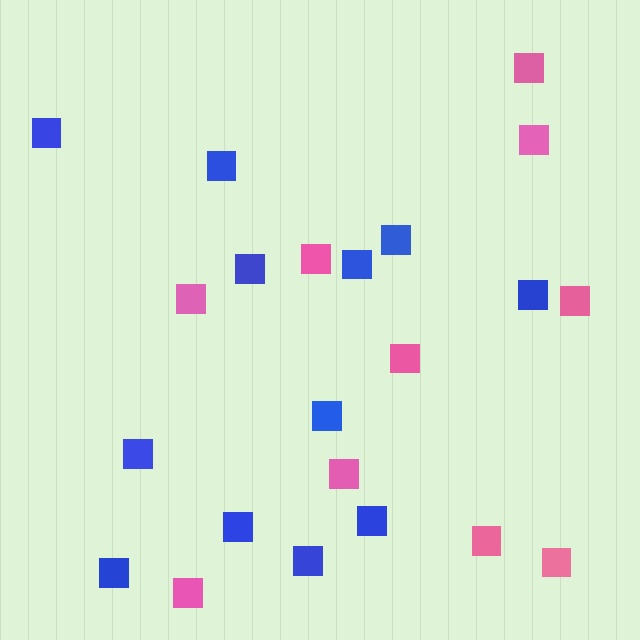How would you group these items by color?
There are 2 groups: one group of pink squares (10) and one group of blue squares (12).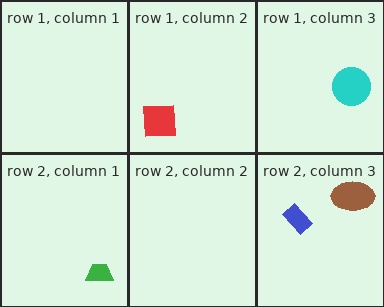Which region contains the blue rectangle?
The row 2, column 3 region.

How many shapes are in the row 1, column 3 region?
1.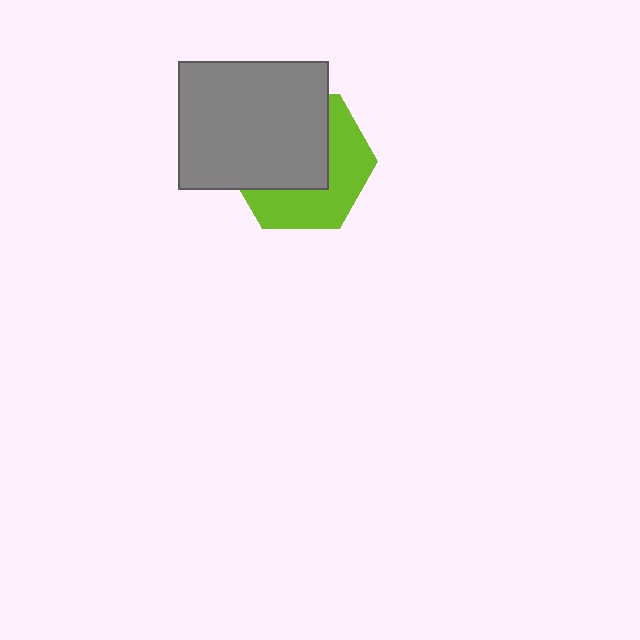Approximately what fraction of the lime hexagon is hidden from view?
Roughly 55% of the lime hexagon is hidden behind the gray rectangle.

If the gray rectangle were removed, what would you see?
You would see the complete lime hexagon.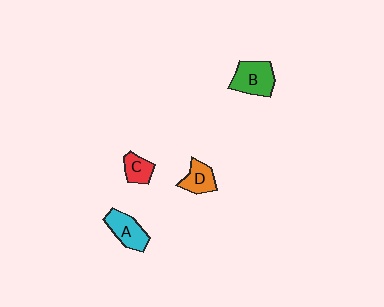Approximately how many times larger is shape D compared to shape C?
Approximately 1.2 times.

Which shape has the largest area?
Shape B (green).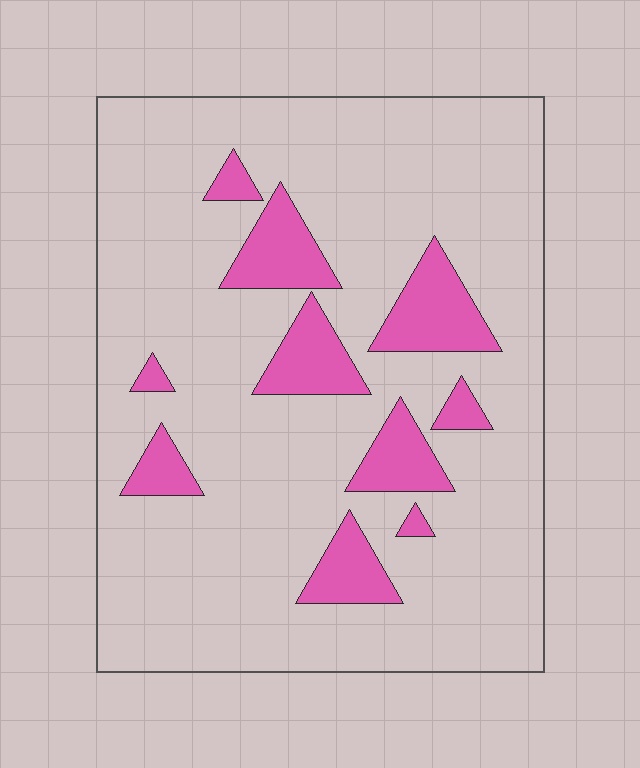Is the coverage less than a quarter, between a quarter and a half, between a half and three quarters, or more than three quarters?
Less than a quarter.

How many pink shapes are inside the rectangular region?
10.